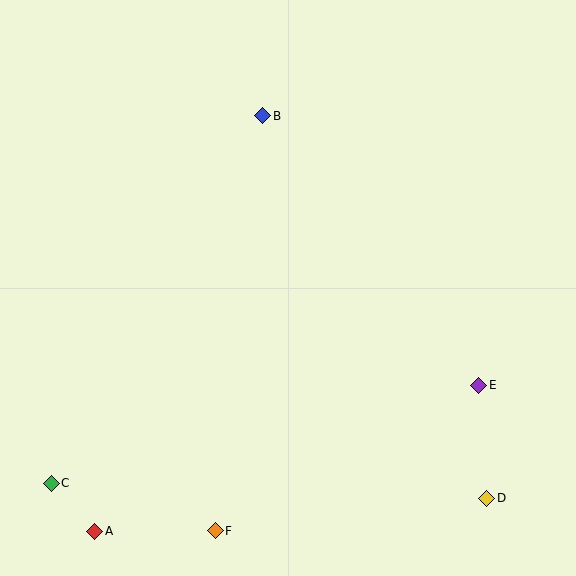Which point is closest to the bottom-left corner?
Point A is closest to the bottom-left corner.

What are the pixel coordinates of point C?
Point C is at (51, 483).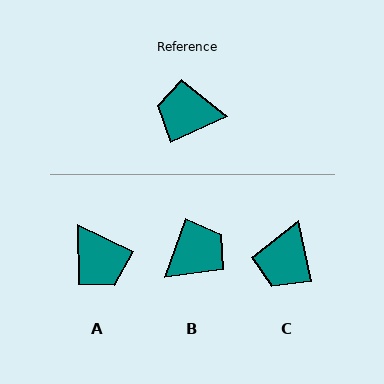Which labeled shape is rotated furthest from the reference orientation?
B, about 134 degrees away.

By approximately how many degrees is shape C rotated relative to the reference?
Approximately 77 degrees counter-clockwise.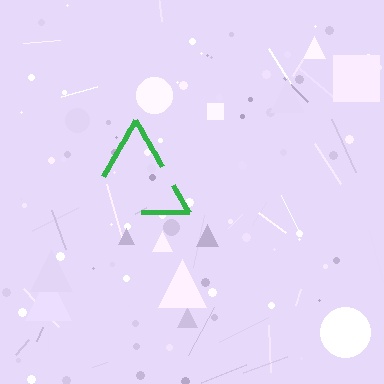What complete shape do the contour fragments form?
The contour fragments form a triangle.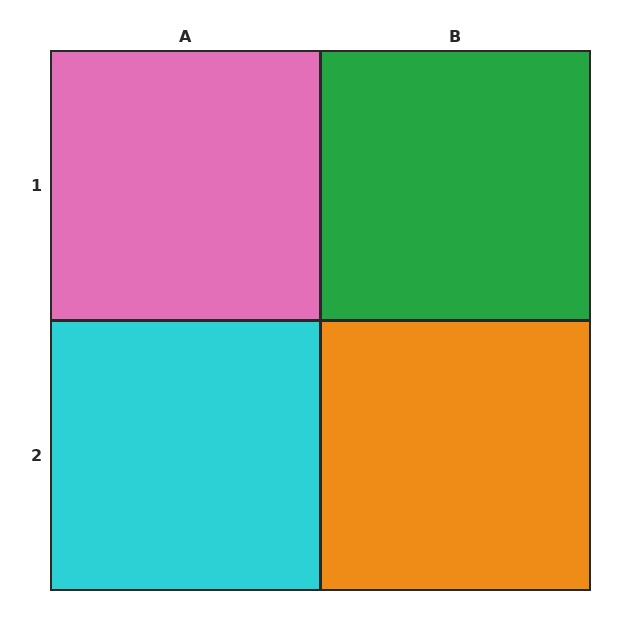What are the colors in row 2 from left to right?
Cyan, orange.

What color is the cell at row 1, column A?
Pink.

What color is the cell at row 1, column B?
Green.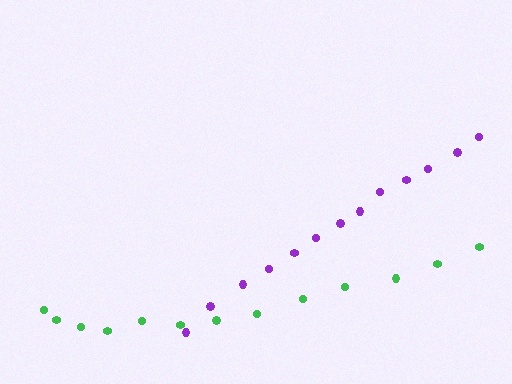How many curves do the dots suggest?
There are 2 distinct paths.